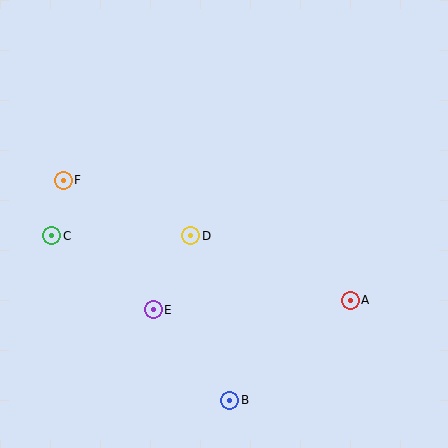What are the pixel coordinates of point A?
Point A is at (350, 300).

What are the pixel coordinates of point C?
Point C is at (52, 236).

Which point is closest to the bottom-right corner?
Point A is closest to the bottom-right corner.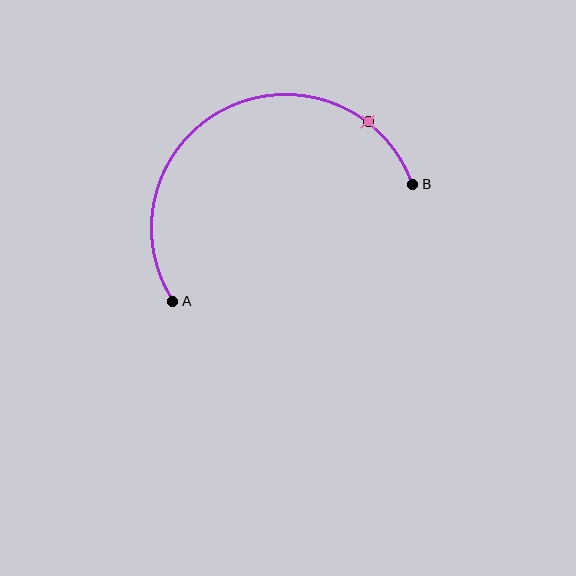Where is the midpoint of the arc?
The arc midpoint is the point on the curve farthest from the straight line joining A and B. It sits above that line.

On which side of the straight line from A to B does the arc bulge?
The arc bulges above the straight line connecting A and B.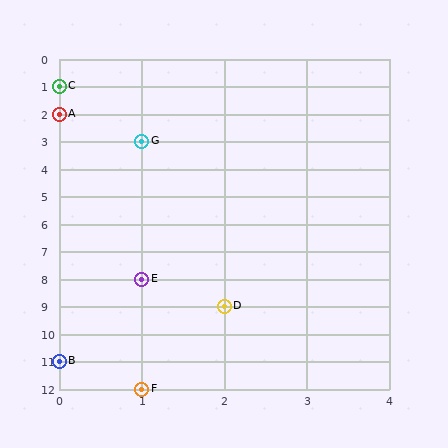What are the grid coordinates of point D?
Point D is at grid coordinates (2, 9).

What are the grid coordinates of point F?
Point F is at grid coordinates (1, 12).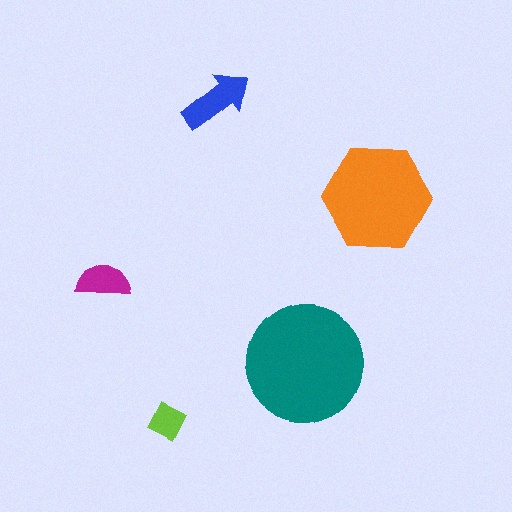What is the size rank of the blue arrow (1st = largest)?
3rd.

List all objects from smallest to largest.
The lime square, the magenta semicircle, the blue arrow, the orange hexagon, the teal circle.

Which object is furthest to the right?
The orange hexagon is rightmost.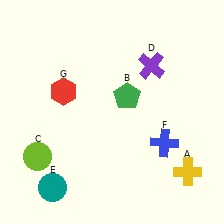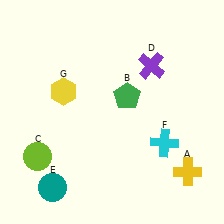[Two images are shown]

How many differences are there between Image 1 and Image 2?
There are 2 differences between the two images.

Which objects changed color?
F changed from blue to cyan. G changed from red to yellow.